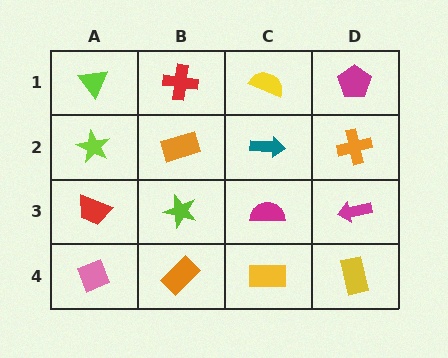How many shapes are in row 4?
4 shapes.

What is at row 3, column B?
A lime star.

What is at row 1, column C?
A yellow semicircle.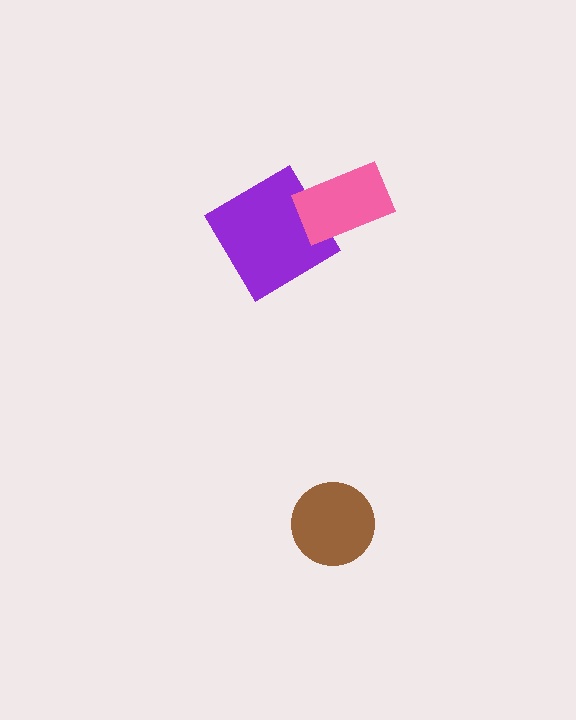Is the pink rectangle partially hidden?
No, no other shape covers it.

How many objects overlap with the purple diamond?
1 object overlaps with the purple diamond.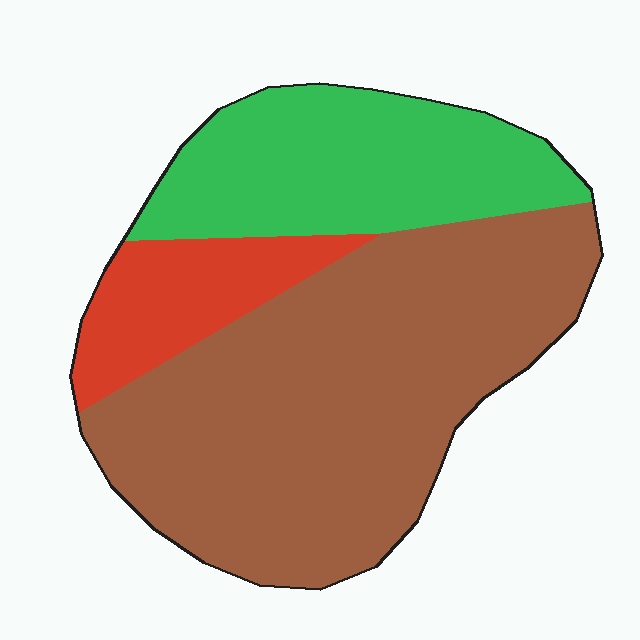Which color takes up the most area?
Brown, at roughly 60%.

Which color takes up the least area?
Red, at roughly 15%.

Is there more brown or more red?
Brown.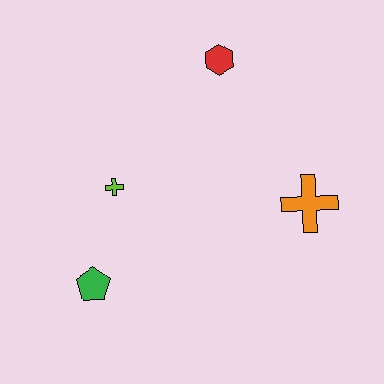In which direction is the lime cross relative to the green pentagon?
The lime cross is above the green pentagon.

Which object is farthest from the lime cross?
The orange cross is farthest from the lime cross.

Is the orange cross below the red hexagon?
Yes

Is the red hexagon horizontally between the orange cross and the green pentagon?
Yes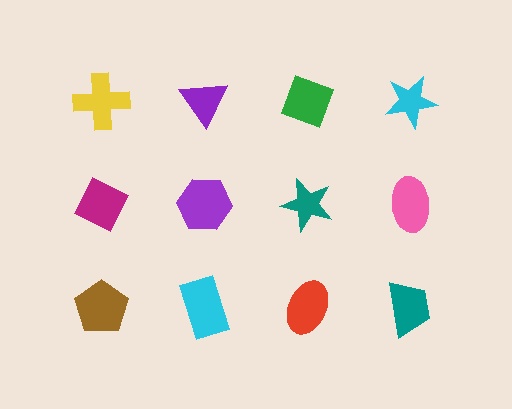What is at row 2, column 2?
A purple hexagon.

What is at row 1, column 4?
A cyan star.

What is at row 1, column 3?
A green diamond.